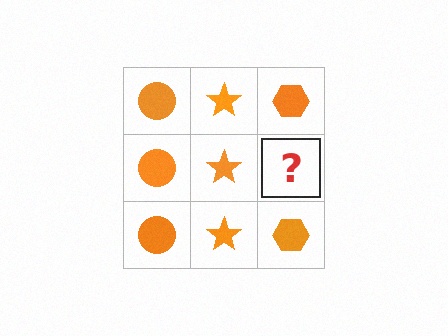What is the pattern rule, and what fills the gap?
The rule is that each column has a consistent shape. The gap should be filled with an orange hexagon.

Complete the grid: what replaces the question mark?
The question mark should be replaced with an orange hexagon.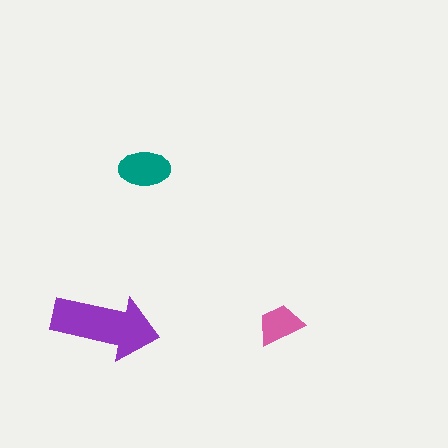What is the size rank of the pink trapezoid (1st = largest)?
3rd.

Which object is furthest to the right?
The pink trapezoid is rightmost.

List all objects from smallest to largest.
The pink trapezoid, the teal ellipse, the purple arrow.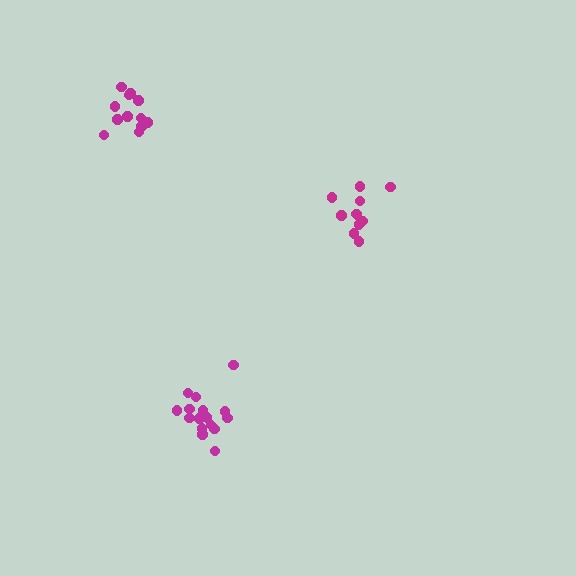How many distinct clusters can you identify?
There are 3 distinct clusters.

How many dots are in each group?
Group 1: 11 dots, Group 2: 16 dots, Group 3: 12 dots (39 total).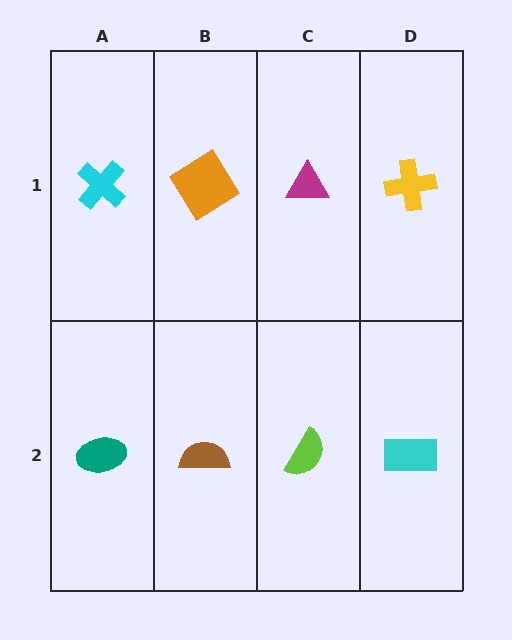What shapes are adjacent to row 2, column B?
An orange diamond (row 1, column B), a teal ellipse (row 2, column A), a lime semicircle (row 2, column C).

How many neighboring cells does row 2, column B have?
3.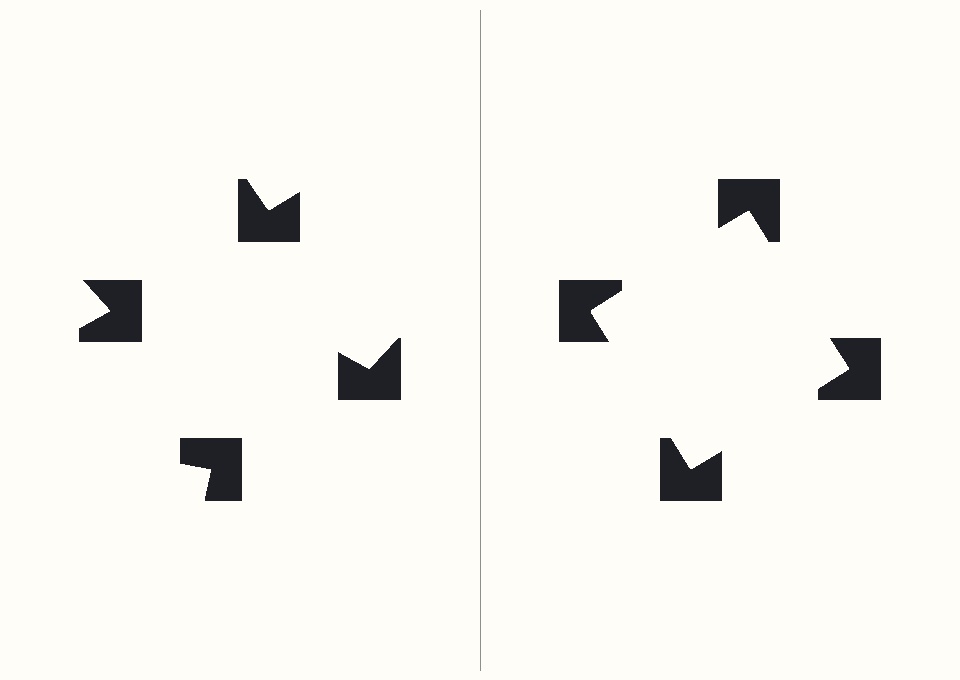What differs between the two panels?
The notched squares are positioned identically on both sides; only the wedge orientations differ. On the right they align to a square; on the left they are misaligned.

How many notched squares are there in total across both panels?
8 — 4 on each side.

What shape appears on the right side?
An illusory square.